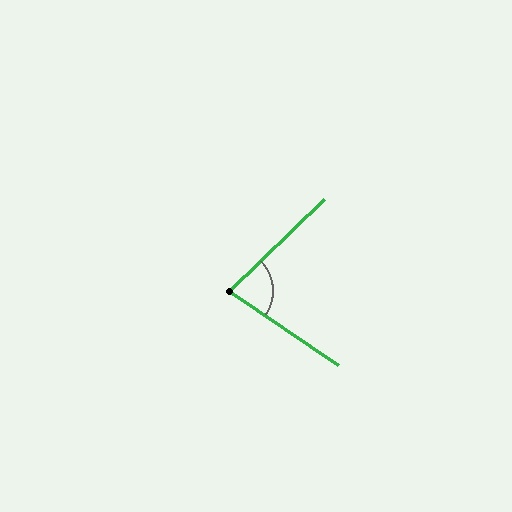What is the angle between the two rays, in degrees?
Approximately 78 degrees.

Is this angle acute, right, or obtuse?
It is acute.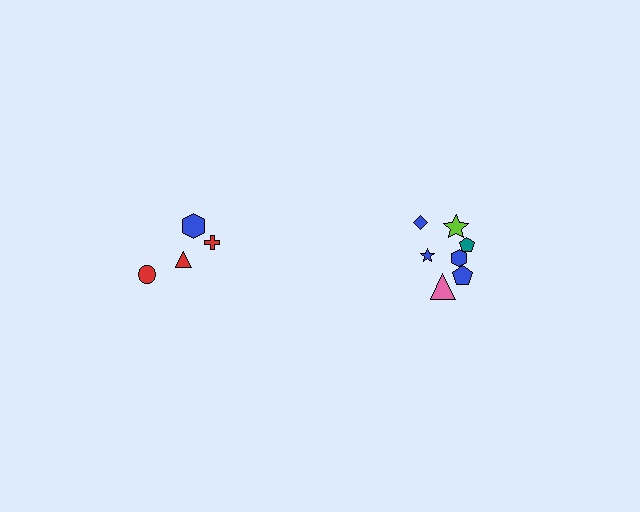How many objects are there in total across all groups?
There are 11 objects.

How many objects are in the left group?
There are 4 objects.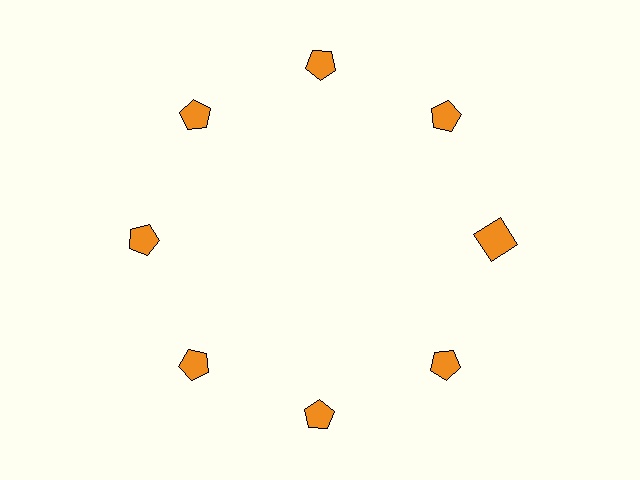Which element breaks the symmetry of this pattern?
The orange square at roughly the 3 o'clock position breaks the symmetry. All other shapes are orange pentagons.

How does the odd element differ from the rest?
It has a different shape: square instead of pentagon.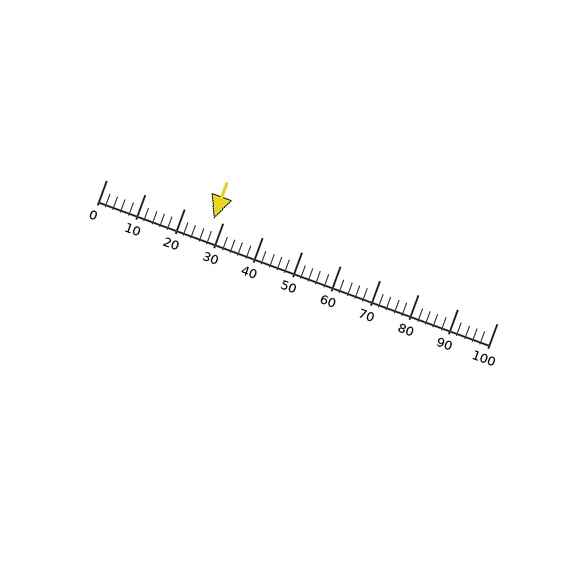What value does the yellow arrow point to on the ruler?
The yellow arrow points to approximately 28.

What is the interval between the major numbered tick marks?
The major tick marks are spaced 10 units apart.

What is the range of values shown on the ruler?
The ruler shows values from 0 to 100.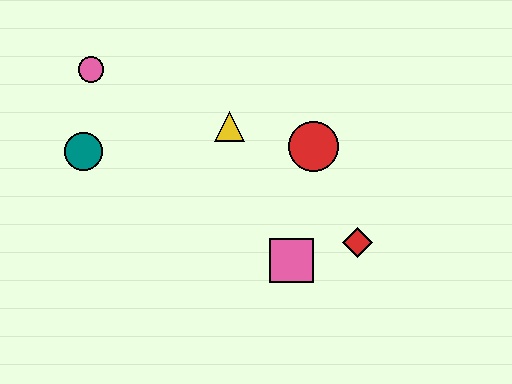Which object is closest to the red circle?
The yellow triangle is closest to the red circle.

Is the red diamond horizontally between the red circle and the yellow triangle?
No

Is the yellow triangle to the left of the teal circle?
No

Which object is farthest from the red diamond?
The pink circle is farthest from the red diamond.